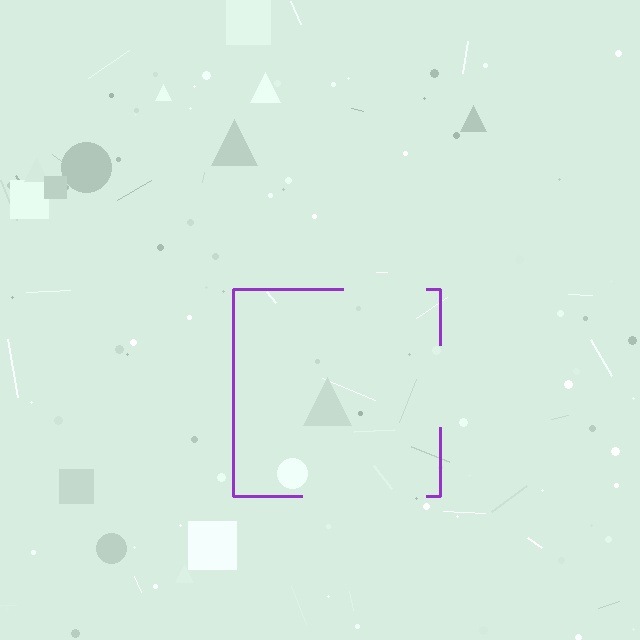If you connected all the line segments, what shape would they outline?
They would outline a square.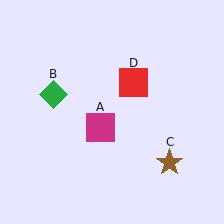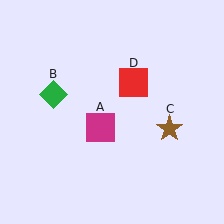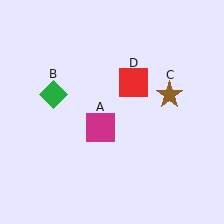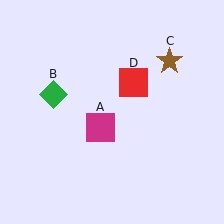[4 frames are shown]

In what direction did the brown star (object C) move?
The brown star (object C) moved up.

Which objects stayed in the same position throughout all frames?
Magenta square (object A) and green diamond (object B) and red square (object D) remained stationary.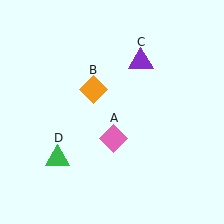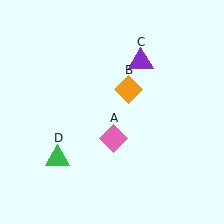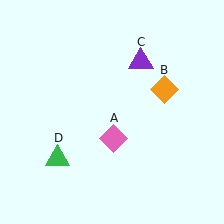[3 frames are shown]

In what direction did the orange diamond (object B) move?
The orange diamond (object B) moved right.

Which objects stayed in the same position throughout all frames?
Pink diamond (object A) and purple triangle (object C) and green triangle (object D) remained stationary.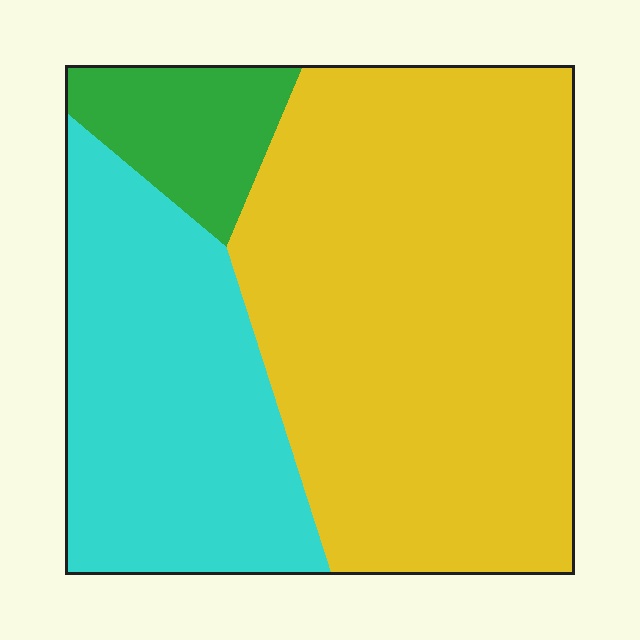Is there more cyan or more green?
Cyan.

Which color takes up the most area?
Yellow, at roughly 60%.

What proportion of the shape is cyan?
Cyan takes up between a sixth and a third of the shape.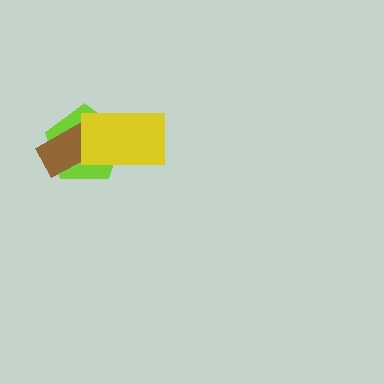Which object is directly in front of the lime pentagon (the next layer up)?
The brown rectangle is directly in front of the lime pentagon.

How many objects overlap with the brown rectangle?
2 objects overlap with the brown rectangle.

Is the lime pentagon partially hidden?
Yes, it is partially covered by another shape.